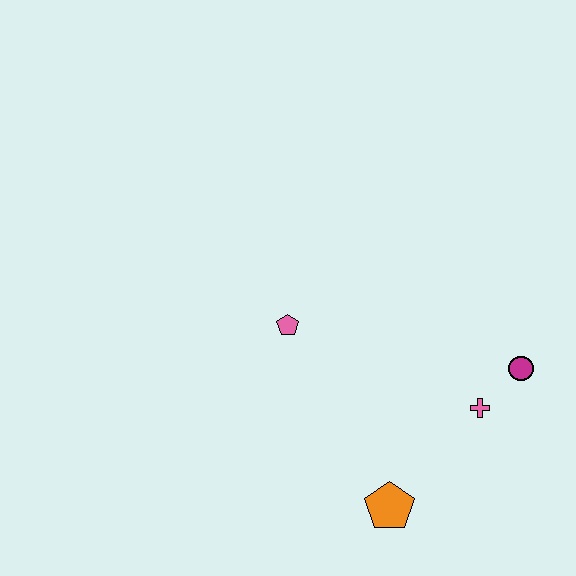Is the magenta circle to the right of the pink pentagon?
Yes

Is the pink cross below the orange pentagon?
No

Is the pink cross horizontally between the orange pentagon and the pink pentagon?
No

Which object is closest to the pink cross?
The magenta circle is closest to the pink cross.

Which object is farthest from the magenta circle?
The pink pentagon is farthest from the magenta circle.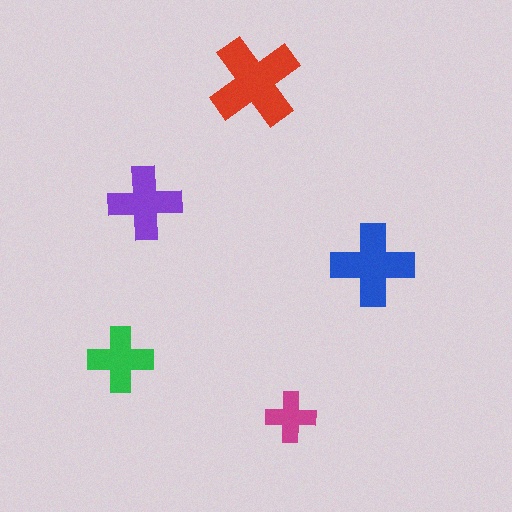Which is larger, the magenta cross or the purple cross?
The purple one.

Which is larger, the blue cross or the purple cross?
The blue one.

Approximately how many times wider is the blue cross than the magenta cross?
About 1.5 times wider.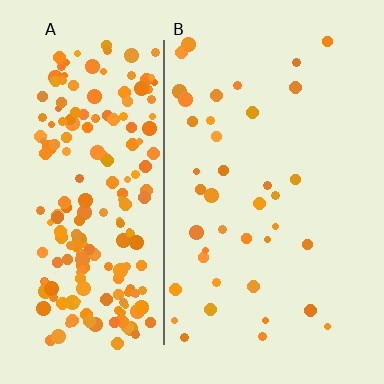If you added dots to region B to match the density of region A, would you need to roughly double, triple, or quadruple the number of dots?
Approximately quadruple.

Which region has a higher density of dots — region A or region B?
A (the left).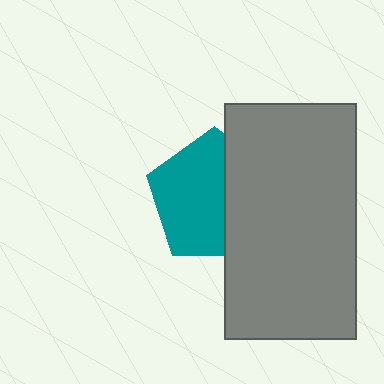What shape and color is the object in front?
The object in front is a gray rectangle.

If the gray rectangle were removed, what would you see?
You would see the complete teal pentagon.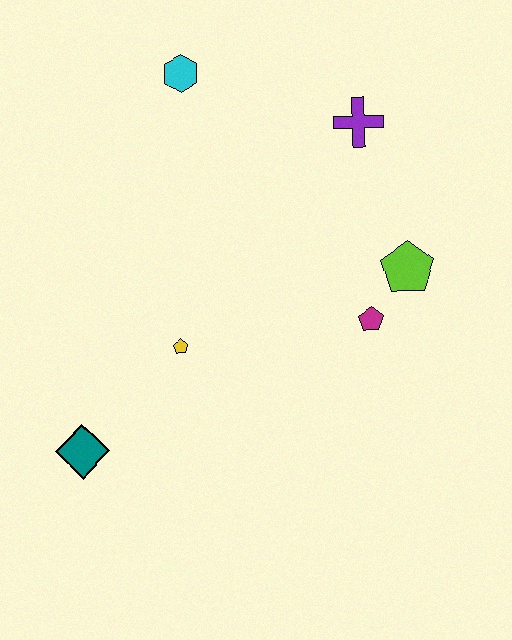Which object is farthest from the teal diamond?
The purple cross is farthest from the teal diamond.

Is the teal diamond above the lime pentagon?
No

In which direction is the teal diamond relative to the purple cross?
The teal diamond is below the purple cross.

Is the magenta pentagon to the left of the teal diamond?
No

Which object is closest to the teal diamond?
The yellow pentagon is closest to the teal diamond.